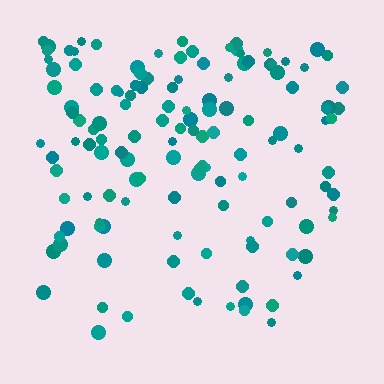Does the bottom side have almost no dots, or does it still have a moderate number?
Still a moderate number, just noticeably fewer than the top.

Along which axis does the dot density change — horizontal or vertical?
Vertical.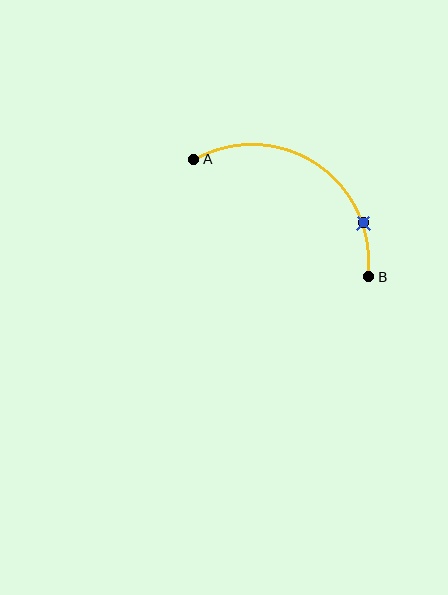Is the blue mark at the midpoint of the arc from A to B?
No. The blue mark lies on the arc but is closer to endpoint B. The arc midpoint would be at the point on the curve equidistant along the arc from both A and B.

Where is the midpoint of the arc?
The arc midpoint is the point on the curve farthest from the straight line joining A and B. It sits above and to the right of that line.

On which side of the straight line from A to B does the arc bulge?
The arc bulges above and to the right of the straight line connecting A and B.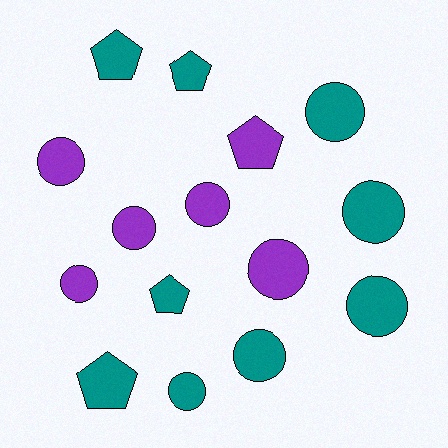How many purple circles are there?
There are 5 purple circles.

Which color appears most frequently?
Teal, with 9 objects.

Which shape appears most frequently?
Circle, with 10 objects.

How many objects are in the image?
There are 15 objects.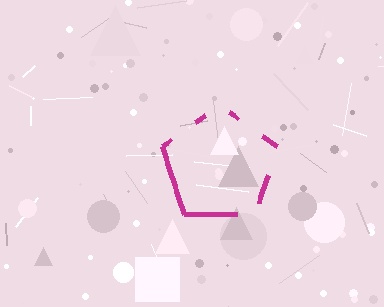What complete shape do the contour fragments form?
The contour fragments form a pentagon.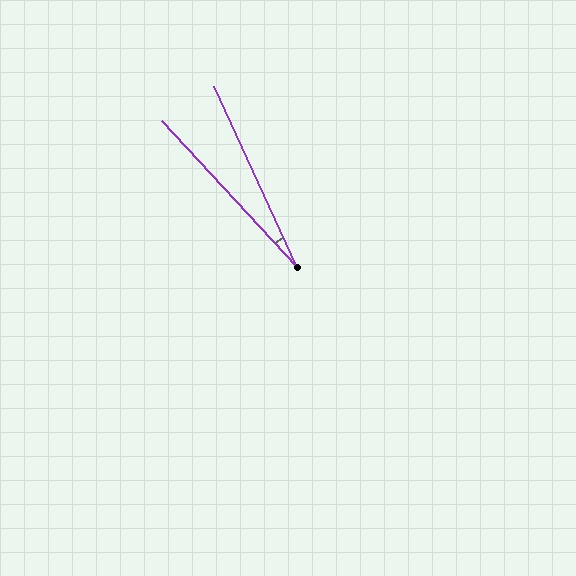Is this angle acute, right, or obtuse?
It is acute.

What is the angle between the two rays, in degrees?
Approximately 18 degrees.